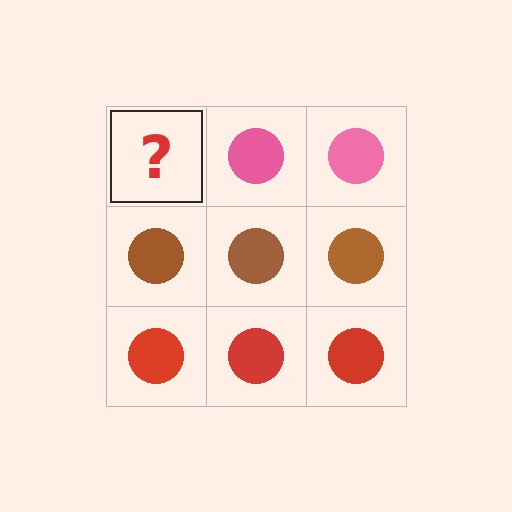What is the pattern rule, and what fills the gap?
The rule is that each row has a consistent color. The gap should be filled with a pink circle.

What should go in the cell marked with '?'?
The missing cell should contain a pink circle.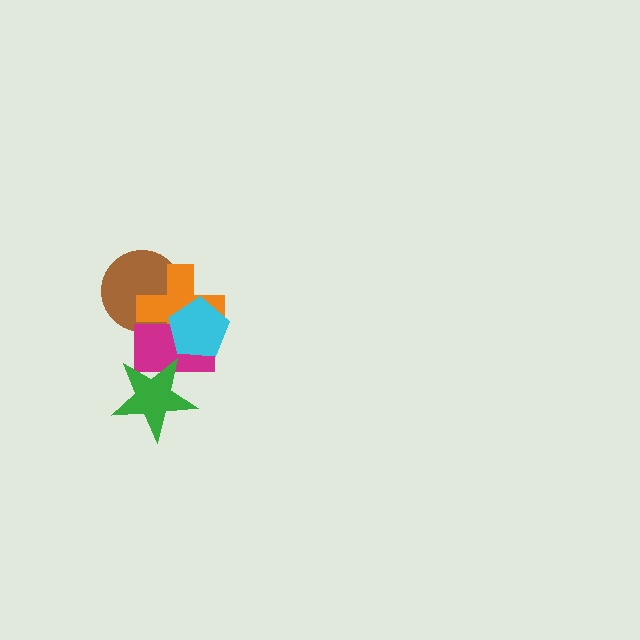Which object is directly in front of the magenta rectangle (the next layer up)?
The cyan pentagon is directly in front of the magenta rectangle.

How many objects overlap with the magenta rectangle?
4 objects overlap with the magenta rectangle.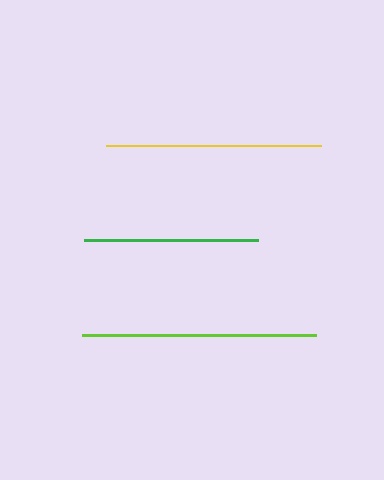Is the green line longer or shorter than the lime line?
The lime line is longer than the green line.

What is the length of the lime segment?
The lime segment is approximately 234 pixels long.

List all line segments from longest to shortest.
From longest to shortest: lime, yellow, green.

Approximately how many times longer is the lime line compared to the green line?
The lime line is approximately 1.3 times the length of the green line.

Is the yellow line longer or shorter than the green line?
The yellow line is longer than the green line.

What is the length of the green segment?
The green segment is approximately 174 pixels long.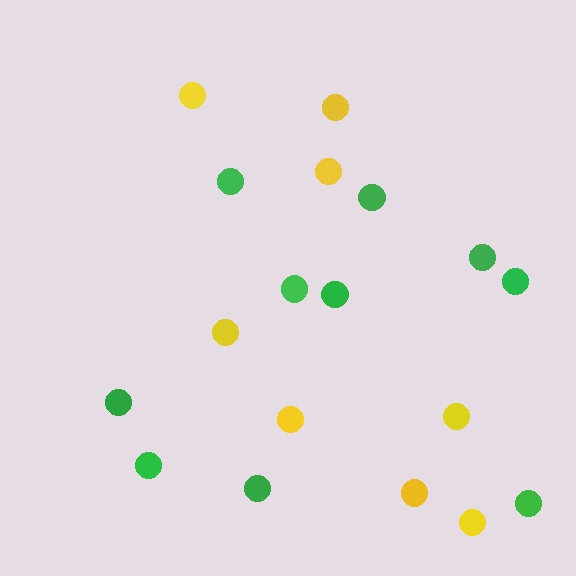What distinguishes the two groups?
There are 2 groups: one group of green circles (10) and one group of yellow circles (8).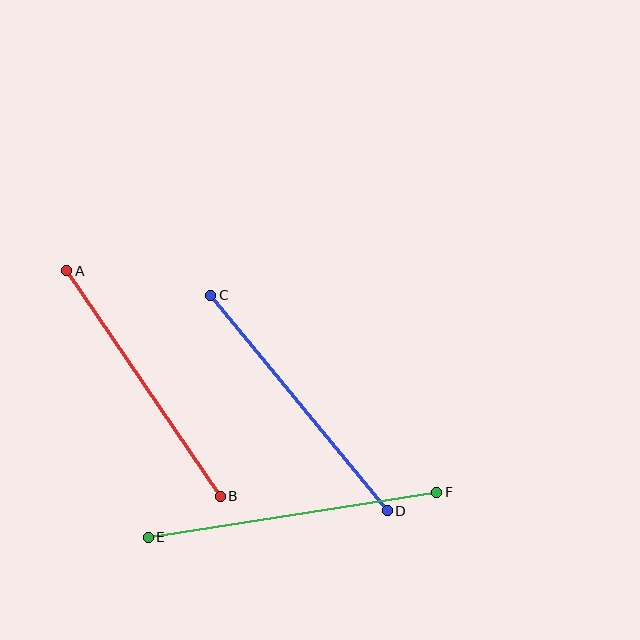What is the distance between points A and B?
The distance is approximately 273 pixels.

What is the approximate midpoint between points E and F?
The midpoint is at approximately (292, 515) pixels.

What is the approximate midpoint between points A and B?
The midpoint is at approximately (143, 384) pixels.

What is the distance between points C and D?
The distance is approximately 279 pixels.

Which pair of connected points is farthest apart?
Points E and F are farthest apart.